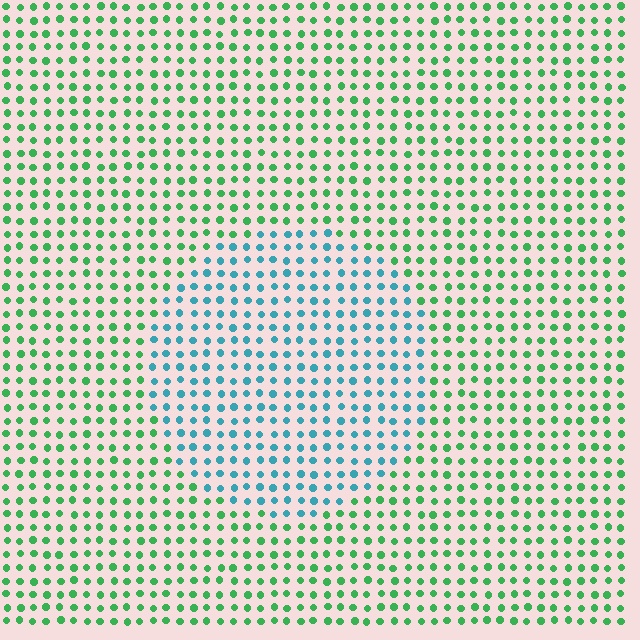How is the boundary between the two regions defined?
The boundary is defined purely by a slight shift in hue (about 53 degrees). Spacing, size, and orientation are identical on both sides.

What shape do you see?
I see a circle.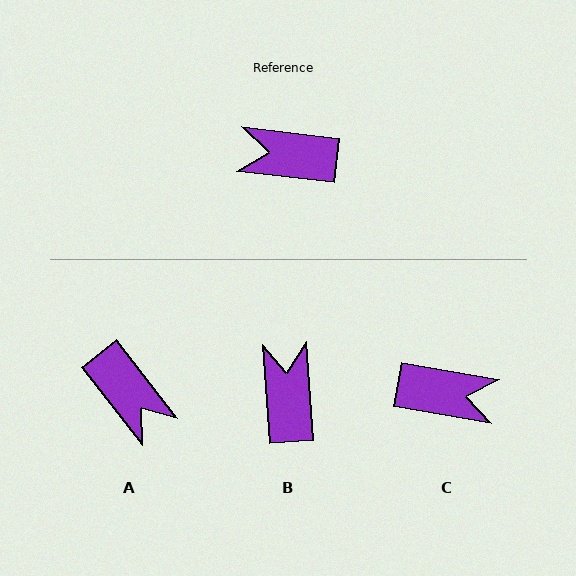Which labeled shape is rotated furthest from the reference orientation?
C, about 176 degrees away.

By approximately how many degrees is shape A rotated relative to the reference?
Approximately 134 degrees counter-clockwise.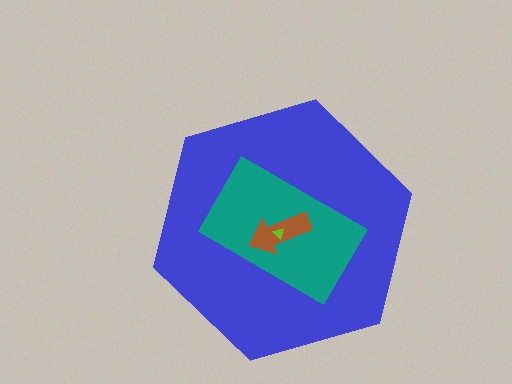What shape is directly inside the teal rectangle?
The brown arrow.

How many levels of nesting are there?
4.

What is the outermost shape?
The blue hexagon.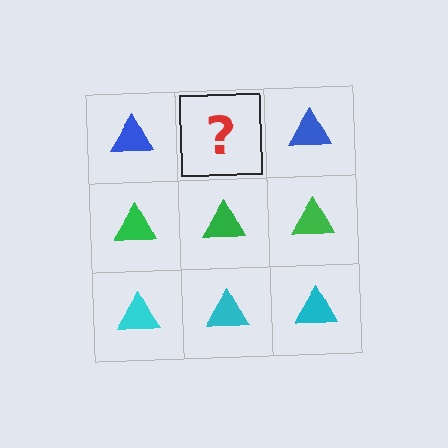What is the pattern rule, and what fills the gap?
The rule is that each row has a consistent color. The gap should be filled with a blue triangle.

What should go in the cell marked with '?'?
The missing cell should contain a blue triangle.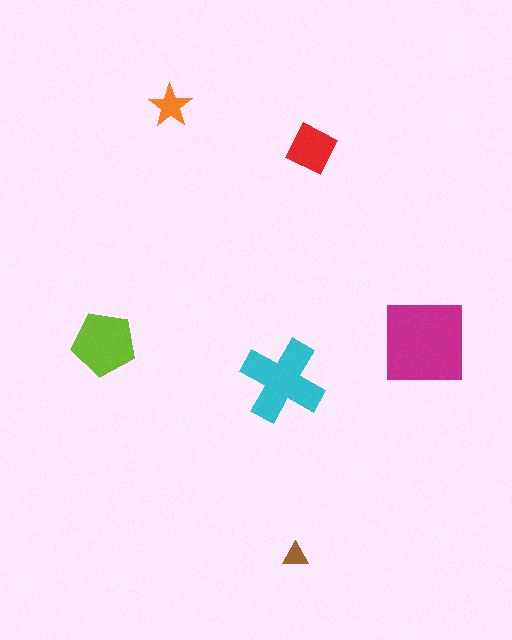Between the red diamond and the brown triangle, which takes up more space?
The red diamond.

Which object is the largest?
The magenta square.